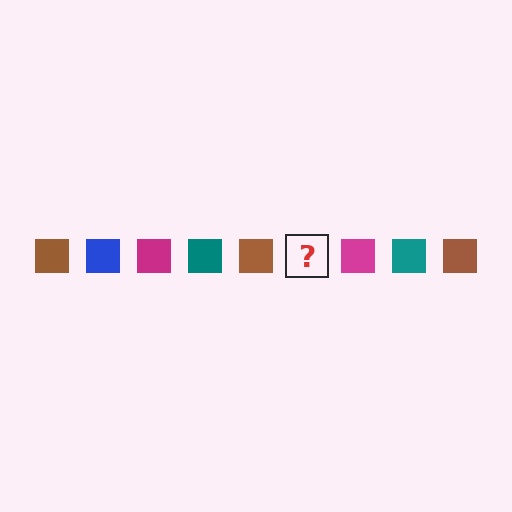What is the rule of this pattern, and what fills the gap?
The rule is that the pattern cycles through brown, blue, magenta, teal squares. The gap should be filled with a blue square.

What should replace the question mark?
The question mark should be replaced with a blue square.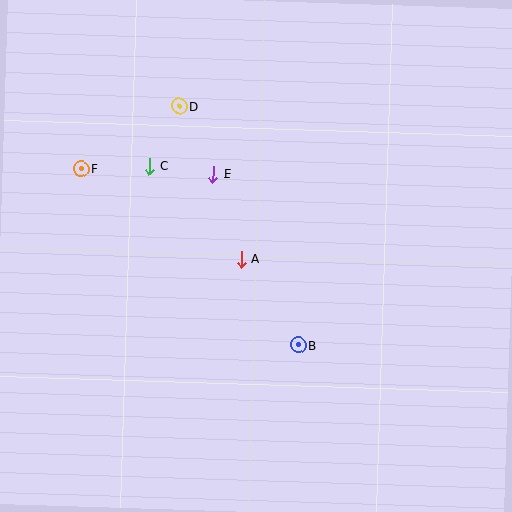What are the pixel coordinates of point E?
Point E is at (213, 174).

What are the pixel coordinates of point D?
Point D is at (179, 106).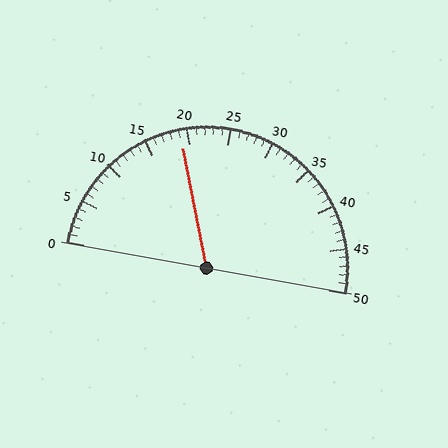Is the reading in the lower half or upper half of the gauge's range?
The reading is in the lower half of the range (0 to 50).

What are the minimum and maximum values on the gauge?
The gauge ranges from 0 to 50.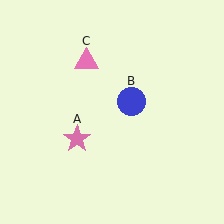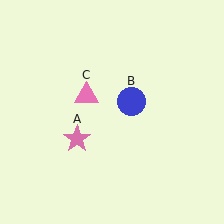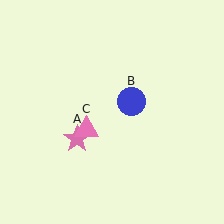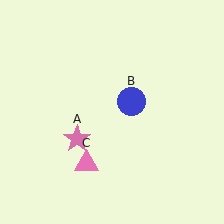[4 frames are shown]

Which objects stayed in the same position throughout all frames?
Pink star (object A) and blue circle (object B) remained stationary.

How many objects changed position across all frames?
1 object changed position: pink triangle (object C).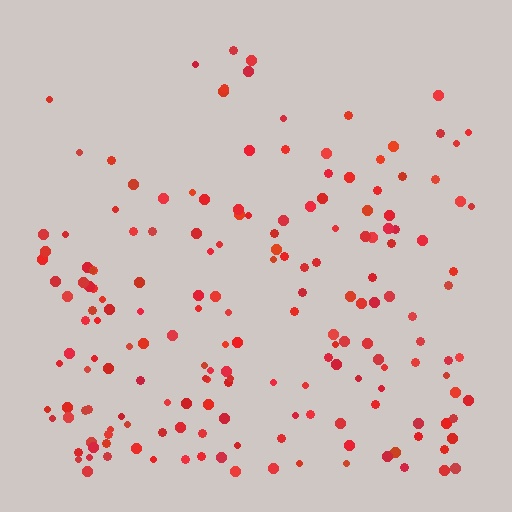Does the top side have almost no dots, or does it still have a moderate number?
Still a moderate number, just noticeably fewer than the bottom.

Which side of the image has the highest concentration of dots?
The bottom.